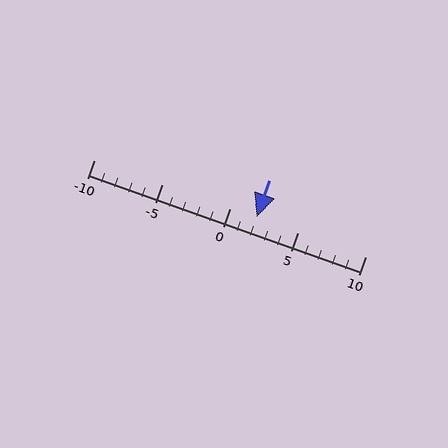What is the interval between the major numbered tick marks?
The major tick marks are spaced 5 units apart.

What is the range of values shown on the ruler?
The ruler shows values from -10 to 10.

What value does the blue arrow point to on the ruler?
The blue arrow points to approximately 2.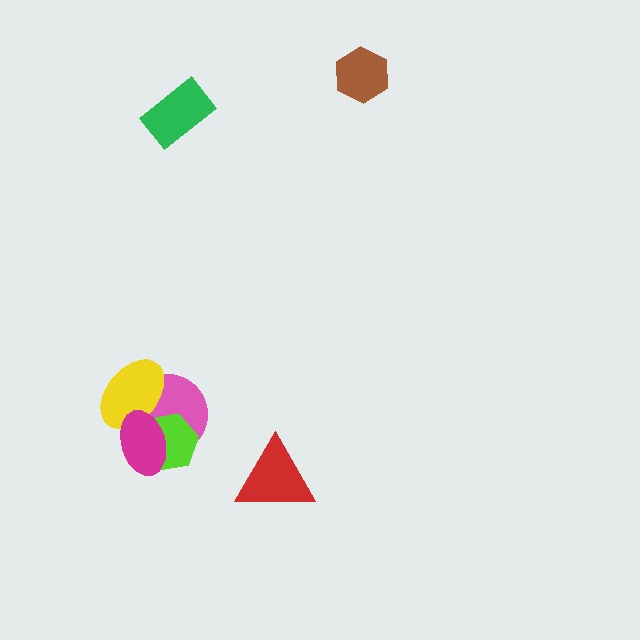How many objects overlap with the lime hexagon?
3 objects overlap with the lime hexagon.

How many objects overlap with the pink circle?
3 objects overlap with the pink circle.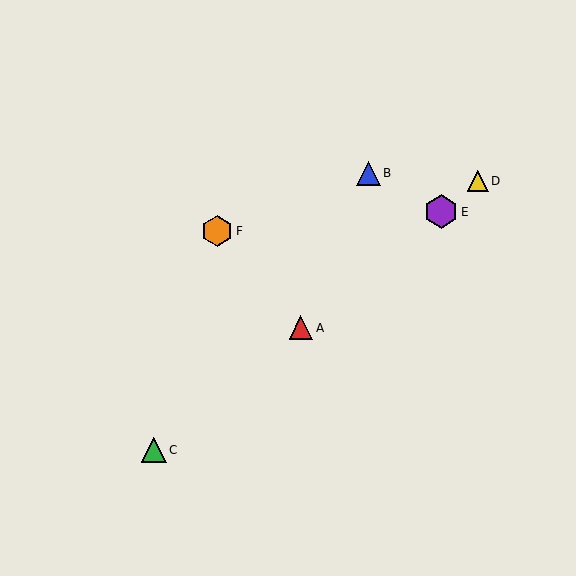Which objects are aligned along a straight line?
Objects A, C, D, E are aligned along a straight line.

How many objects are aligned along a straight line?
4 objects (A, C, D, E) are aligned along a straight line.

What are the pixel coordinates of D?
Object D is at (478, 181).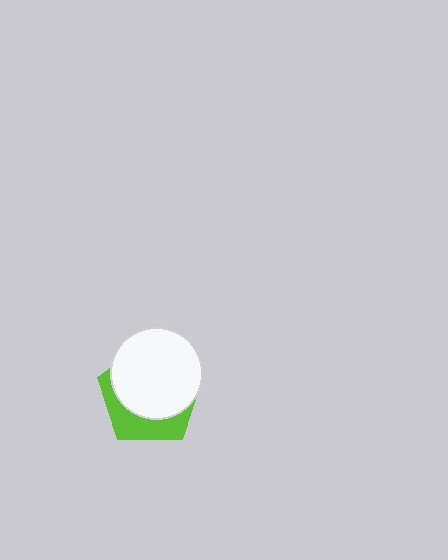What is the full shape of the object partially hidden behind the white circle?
The partially hidden object is a lime pentagon.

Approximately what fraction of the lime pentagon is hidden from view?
Roughly 68% of the lime pentagon is hidden behind the white circle.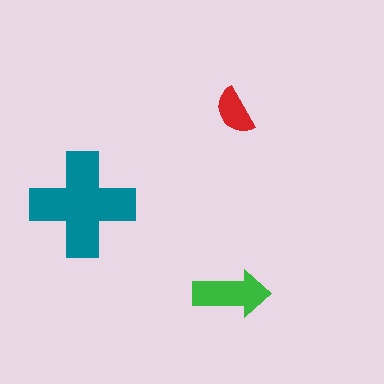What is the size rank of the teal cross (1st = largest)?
1st.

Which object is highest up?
The red semicircle is topmost.